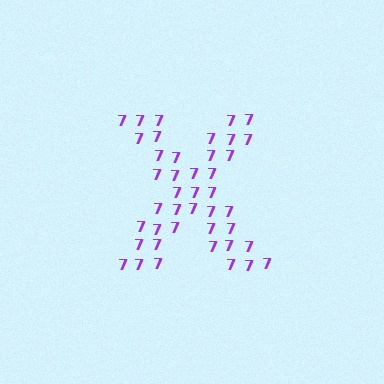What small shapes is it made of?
It is made of small digit 7's.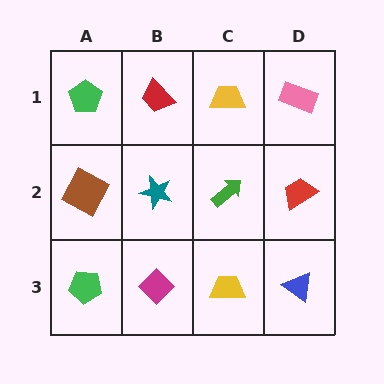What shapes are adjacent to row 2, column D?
A pink rectangle (row 1, column D), a blue triangle (row 3, column D), a green arrow (row 2, column C).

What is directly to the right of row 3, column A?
A magenta diamond.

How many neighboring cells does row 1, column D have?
2.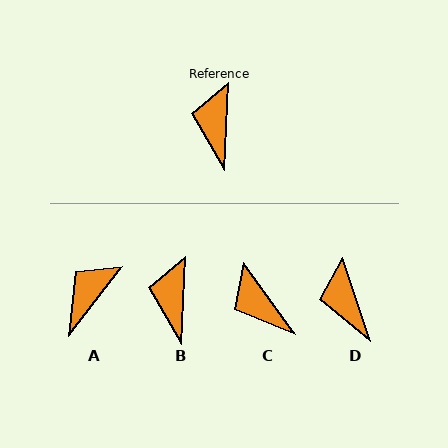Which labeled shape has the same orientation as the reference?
B.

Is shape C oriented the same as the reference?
No, it is off by about 38 degrees.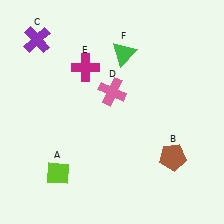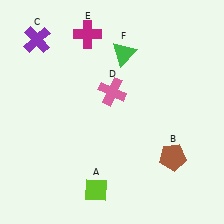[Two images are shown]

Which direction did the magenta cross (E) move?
The magenta cross (E) moved up.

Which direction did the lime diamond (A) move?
The lime diamond (A) moved right.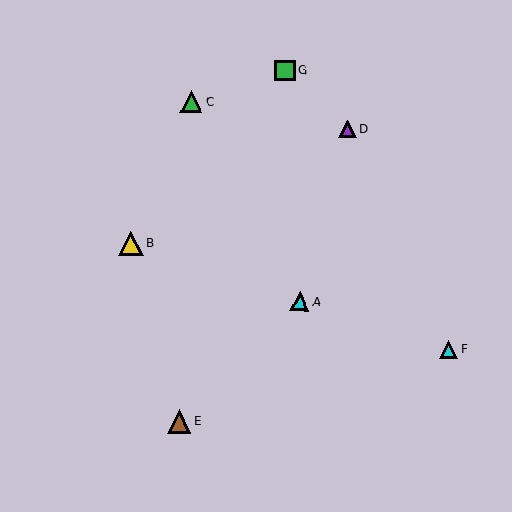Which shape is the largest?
The yellow triangle (labeled B) is the largest.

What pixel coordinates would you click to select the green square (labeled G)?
Click at (285, 71) to select the green square G.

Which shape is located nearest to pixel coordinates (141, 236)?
The yellow triangle (labeled B) at (131, 243) is nearest to that location.